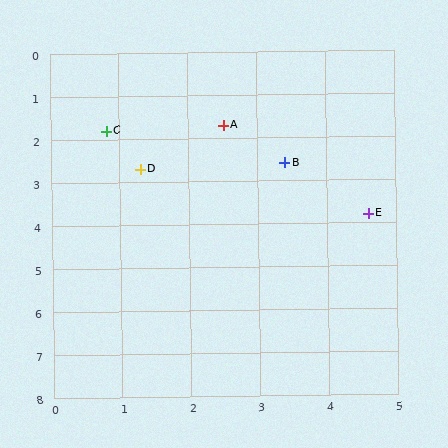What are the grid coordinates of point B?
Point B is at approximately (3.4, 2.6).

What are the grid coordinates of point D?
Point D is at approximately (1.3, 2.7).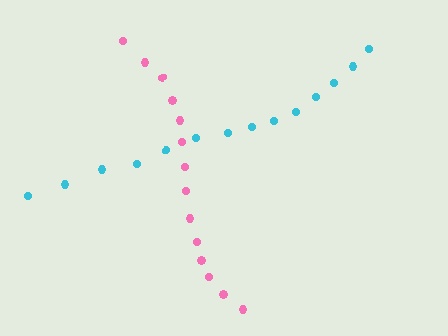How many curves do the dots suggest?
There are 2 distinct paths.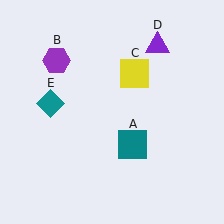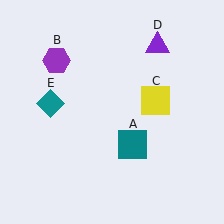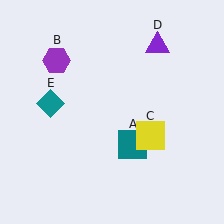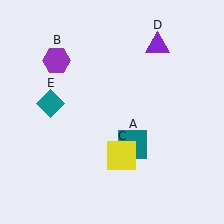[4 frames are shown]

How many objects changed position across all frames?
1 object changed position: yellow square (object C).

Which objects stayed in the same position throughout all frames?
Teal square (object A) and purple hexagon (object B) and purple triangle (object D) and teal diamond (object E) remained stationary.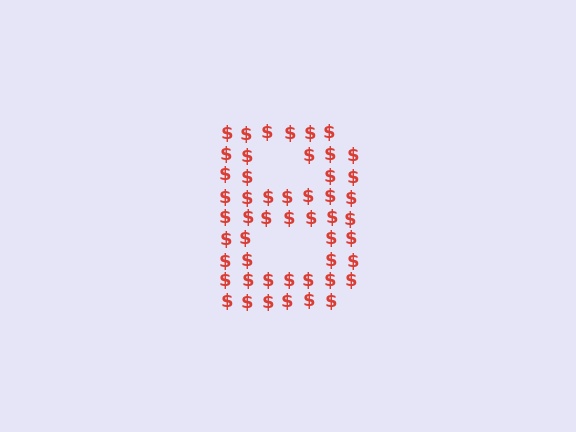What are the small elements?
The small elements are dollar signs.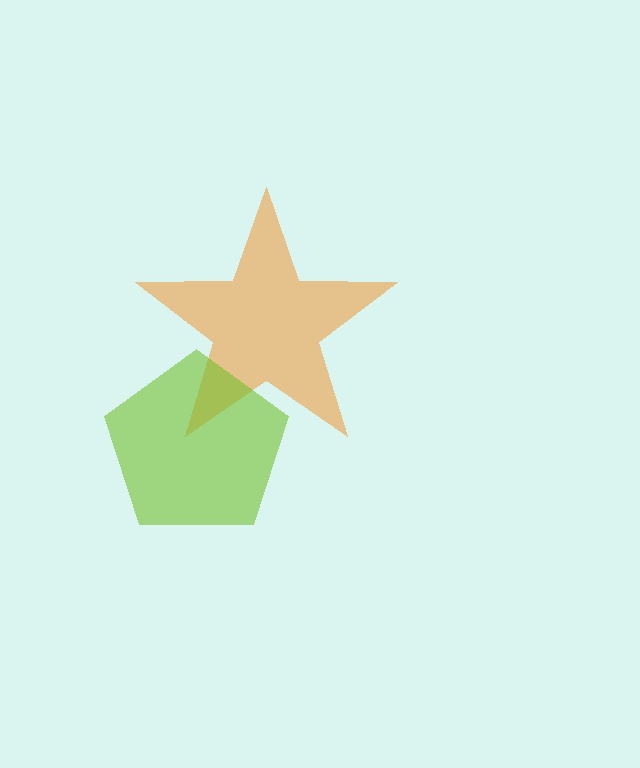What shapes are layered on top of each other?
The layered shapes are: an orange star, a lime pentagon.